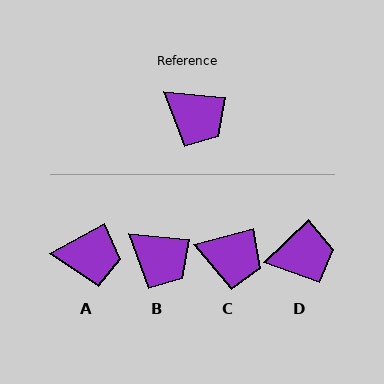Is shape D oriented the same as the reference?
No, it is off by about 50 degrees.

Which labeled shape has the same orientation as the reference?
B.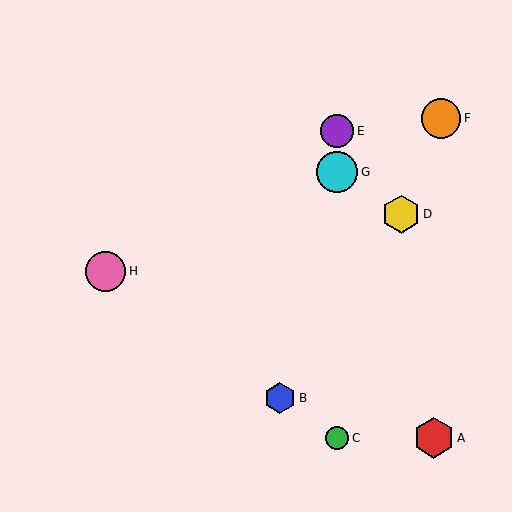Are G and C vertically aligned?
Yes, both are at x≈337.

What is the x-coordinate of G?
Object G is at x≈337.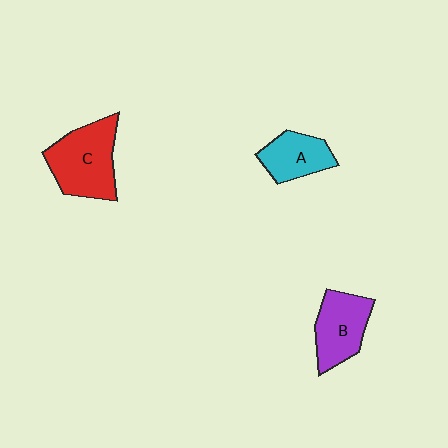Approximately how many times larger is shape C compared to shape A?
Approximately 1.6 times.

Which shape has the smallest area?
Shape A (cyan).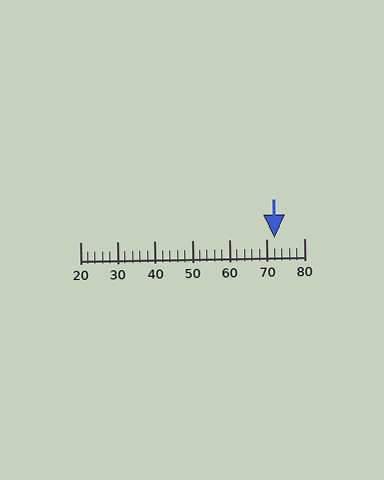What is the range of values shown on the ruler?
The ruler shows values from 20 to 80.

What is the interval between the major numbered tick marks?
The major tick marks are spaced 10 units apart.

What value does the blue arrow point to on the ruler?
The blue arrow points to approximately 72.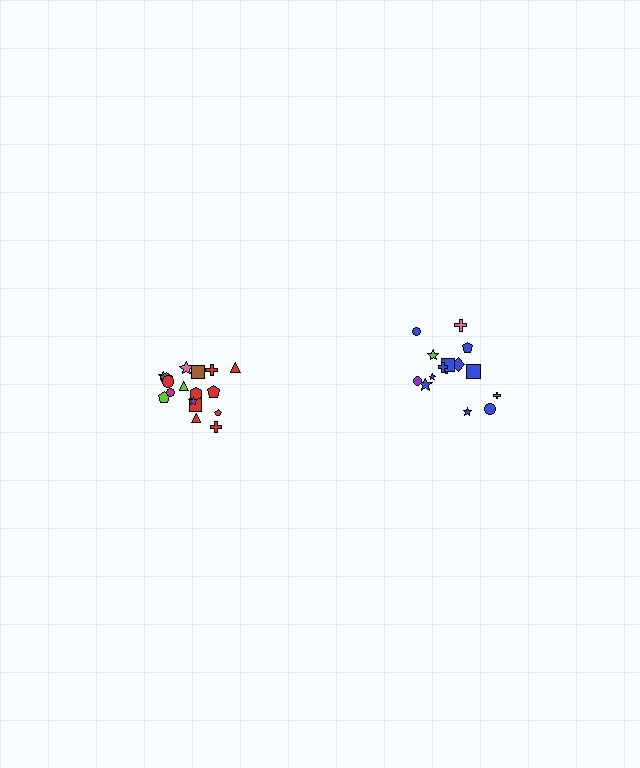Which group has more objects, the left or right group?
The left group.